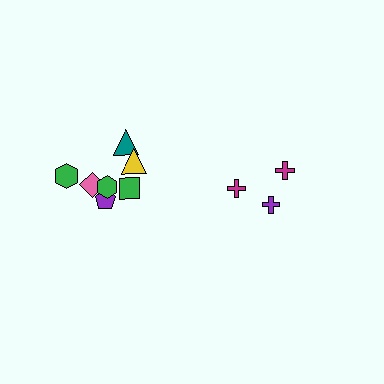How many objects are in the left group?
There are 7 objects.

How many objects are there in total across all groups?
There are 10 objects.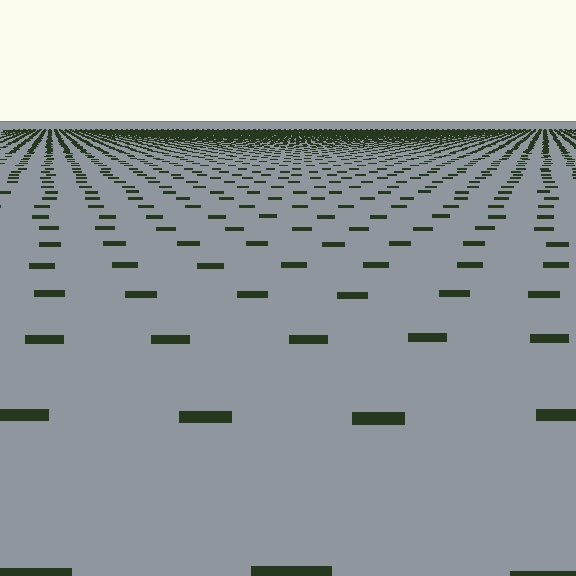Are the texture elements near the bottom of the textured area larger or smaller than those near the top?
Larger. Near the bottom, elements are closer to the viewer and appear at a bigger on-screen size.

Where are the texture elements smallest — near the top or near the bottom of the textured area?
Near the top.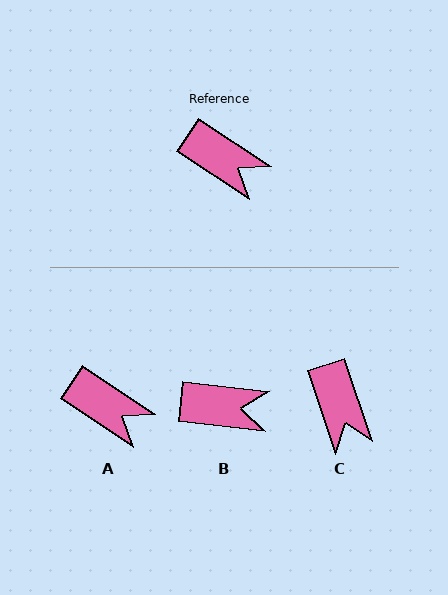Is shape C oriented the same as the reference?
No, it is off by about 38 degrees.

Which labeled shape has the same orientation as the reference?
A.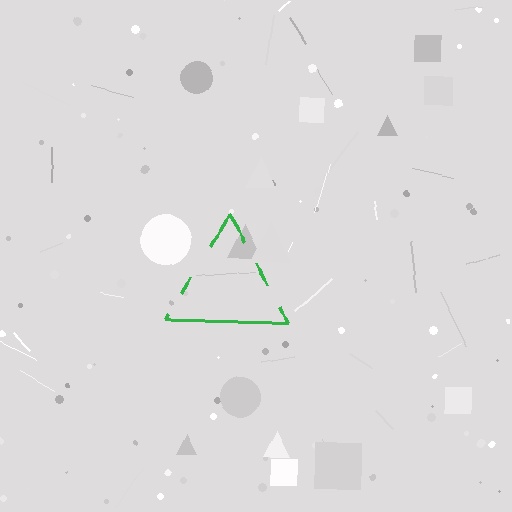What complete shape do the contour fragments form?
The contour fragments form a triangle.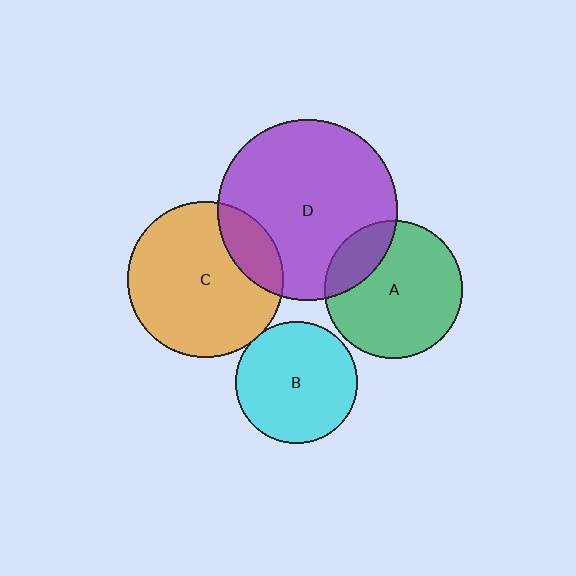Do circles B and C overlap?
Yes.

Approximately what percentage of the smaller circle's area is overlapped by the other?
Approximately 5%.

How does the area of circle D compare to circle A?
Approximately 1.7 times.